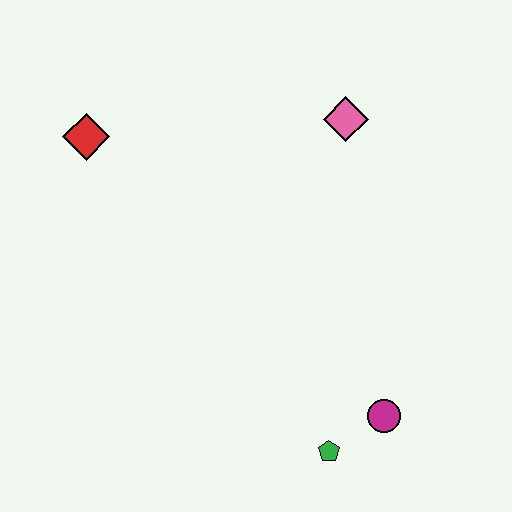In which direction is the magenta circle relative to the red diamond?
The magenta circle is to the right of the red diamond.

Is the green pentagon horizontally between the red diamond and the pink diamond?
Yes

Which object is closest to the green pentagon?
The magenta circle is closest to the green pentagon.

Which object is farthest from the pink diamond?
The green pentagon is farthest from the pink diamond.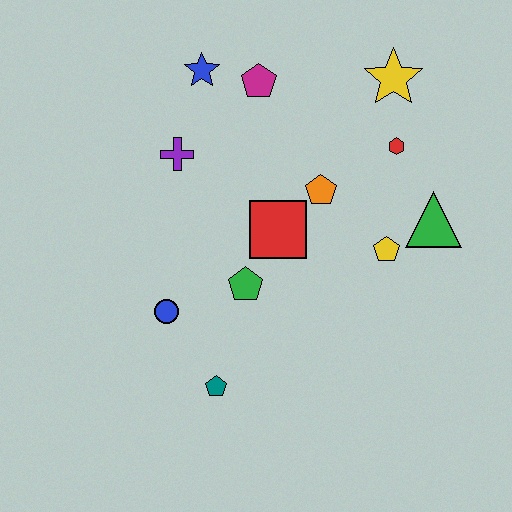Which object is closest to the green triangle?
The yellow pentagon is closest to the green triangle.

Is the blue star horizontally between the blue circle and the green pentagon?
Yes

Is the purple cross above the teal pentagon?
Yes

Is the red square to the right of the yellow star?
No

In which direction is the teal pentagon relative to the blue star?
The teal pentagon is below the blue star.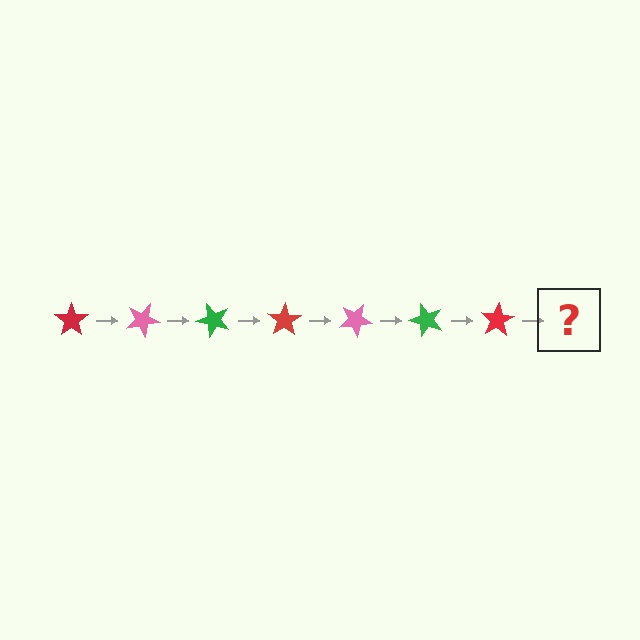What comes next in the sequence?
The next element should be a pink star, rotated 175 degrees from the start.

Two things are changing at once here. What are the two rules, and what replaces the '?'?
The two rules are that it rotates 25 degrees each step and the color cycles through red, pink, and green. The '?' should be a pink star, rotated 175 degrees from the start.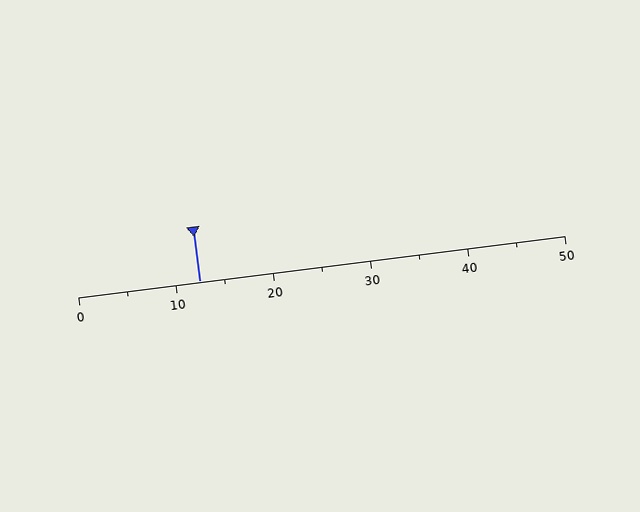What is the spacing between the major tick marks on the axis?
The major ticks are spaced 10 apart.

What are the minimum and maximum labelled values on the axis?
The axis runs from 0 to 50.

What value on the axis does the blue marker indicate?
The marker indicates approximately 12.5.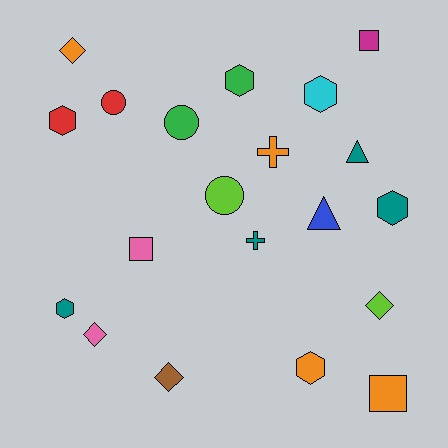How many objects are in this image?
There are 20 objects.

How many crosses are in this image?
There are 2 crosses.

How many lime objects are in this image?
There are 2 lime objects.